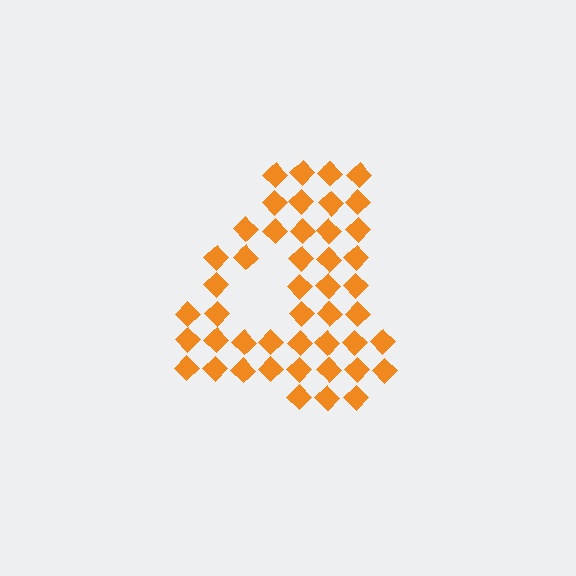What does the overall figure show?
The overall figure shows the digit 4.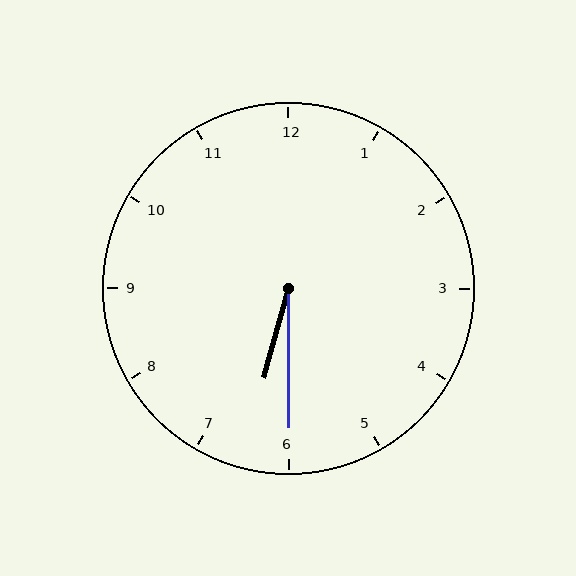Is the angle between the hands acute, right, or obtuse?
It is acute.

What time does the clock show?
6:30.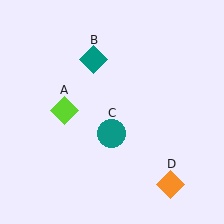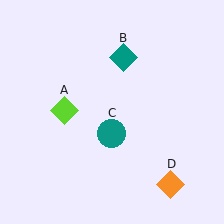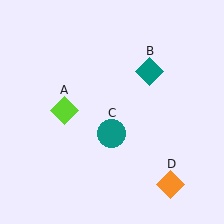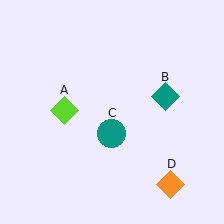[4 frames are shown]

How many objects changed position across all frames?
1 object changed position: teal diamond (object B).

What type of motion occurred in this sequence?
The teal diamond (object B) rotated clockwise around the center of the scene.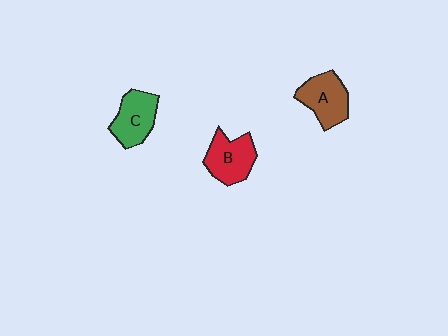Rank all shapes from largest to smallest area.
From largest to smallest: B (red), A (brown), C (green).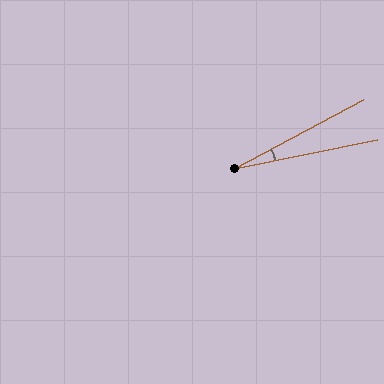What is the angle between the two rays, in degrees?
Approximately 17 degrees.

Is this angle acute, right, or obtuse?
It is acute.